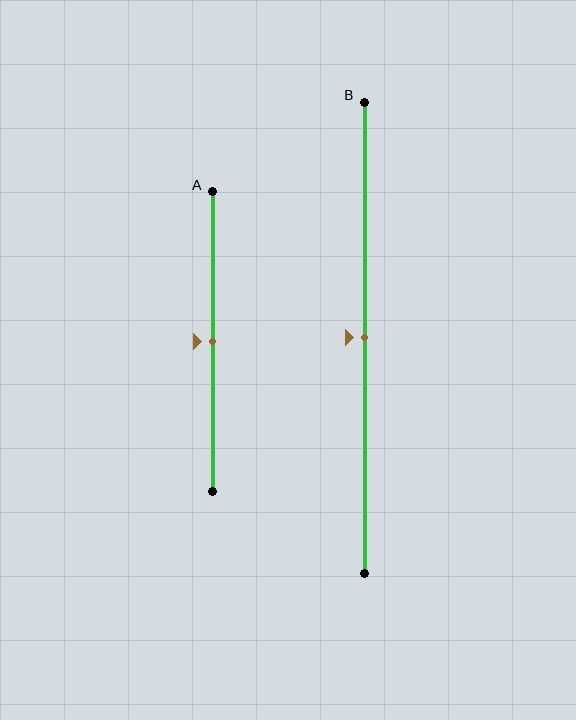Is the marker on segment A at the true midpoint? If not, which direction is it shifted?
Yes, the marker on segment A is at the true midpoint.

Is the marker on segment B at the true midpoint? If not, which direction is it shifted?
Yes, the marker on segment B is at the true midpoint.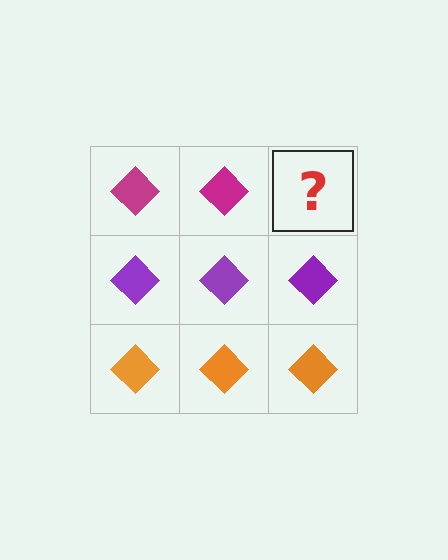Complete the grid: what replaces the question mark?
The question mark should be replaced with a magenta diamond.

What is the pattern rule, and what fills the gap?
The rule is that each row has a consistent color. The gap should be filled with a magenta diamond.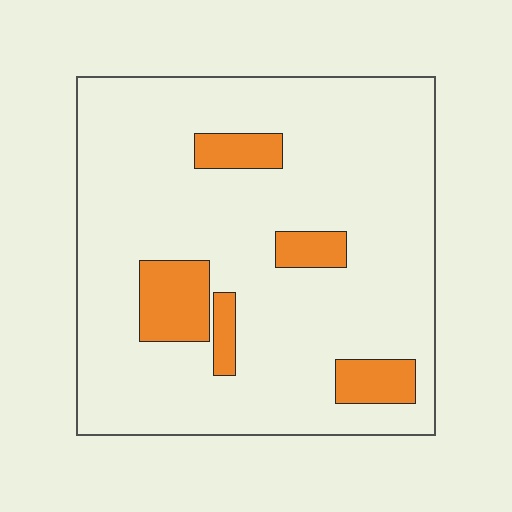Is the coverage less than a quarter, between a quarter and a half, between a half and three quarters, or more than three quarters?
Less than a quarter.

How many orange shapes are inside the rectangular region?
5.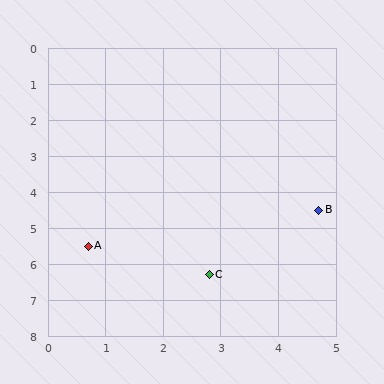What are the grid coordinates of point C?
Point C is at approximately (2.8, 6.3).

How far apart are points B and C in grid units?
Points B and C are about 2.6 grid units apart.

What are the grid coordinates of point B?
Point B is at approximately (4.7, 4.5).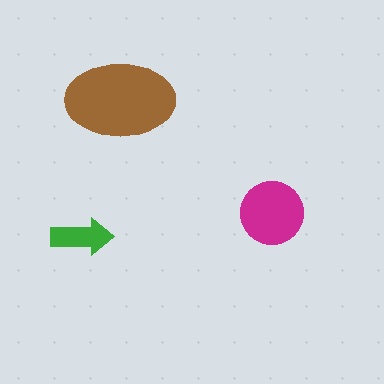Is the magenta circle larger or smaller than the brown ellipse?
Smaller.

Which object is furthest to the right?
The magenta circle is rightmost.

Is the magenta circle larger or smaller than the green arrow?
Larger.